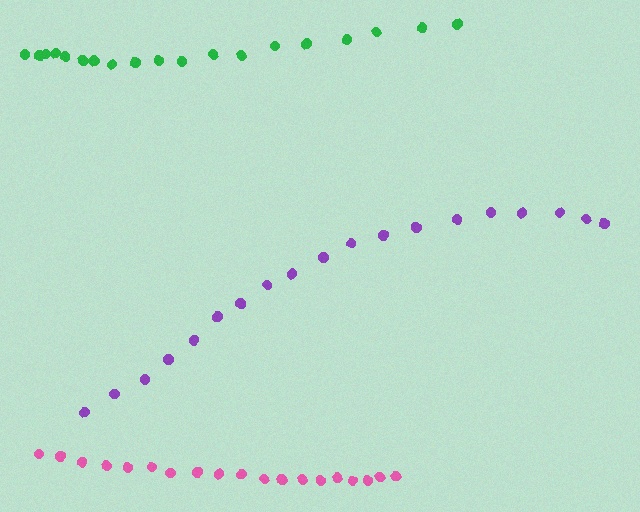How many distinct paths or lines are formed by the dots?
There are 3 distinct paths.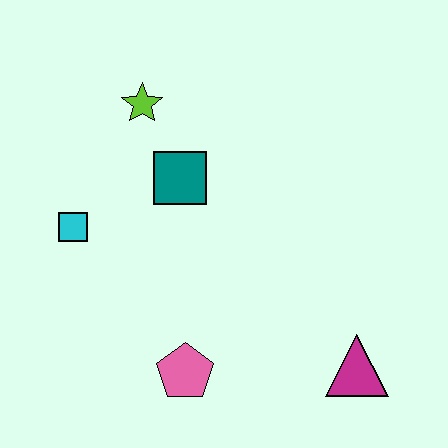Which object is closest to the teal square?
The lime star is closest to the teal square.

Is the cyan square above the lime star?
No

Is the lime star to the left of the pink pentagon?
Yes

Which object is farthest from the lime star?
The magenta triangle is farthest from the lime star.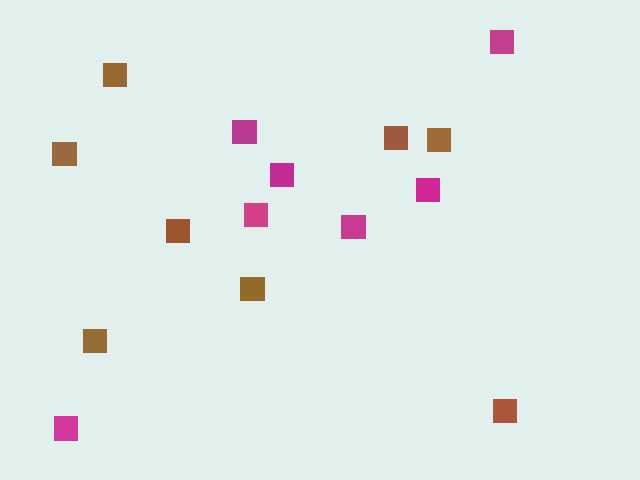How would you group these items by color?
There are 2 groups: one group of brown squares (8) and one group of magenta squares (7).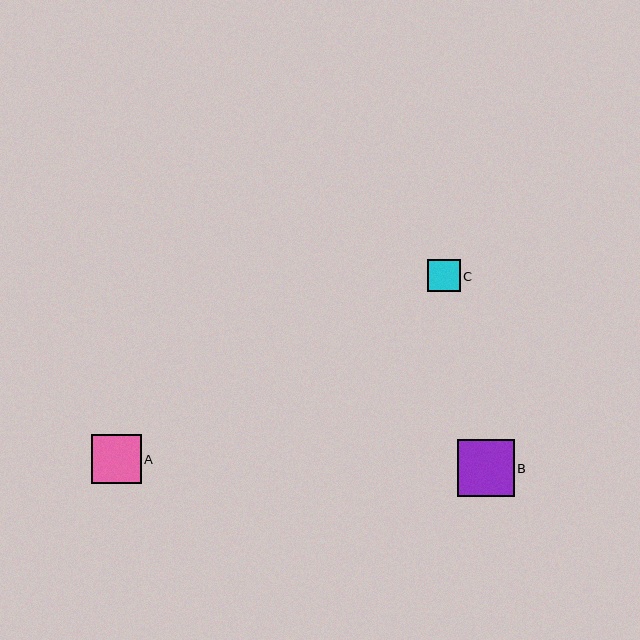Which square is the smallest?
Square C is the smallest with a size of approximately 32 pixels.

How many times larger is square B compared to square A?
Square B is approximately 1.2 times the size of square A.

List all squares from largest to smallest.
From largest to smallest: B, A, C.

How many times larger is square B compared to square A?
Square B is approximately 1.2 times the size of square A.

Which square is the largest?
Square B is the largest with a size of approximately 57 pixels.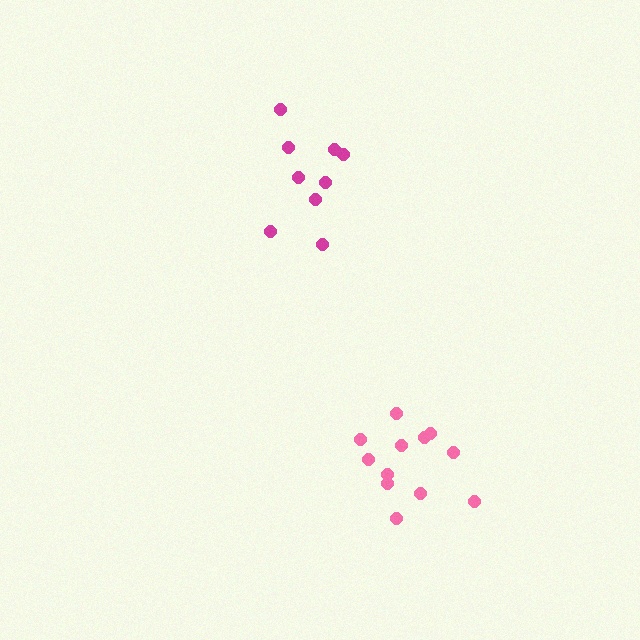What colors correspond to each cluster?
The clusters are colored: pink, magenta.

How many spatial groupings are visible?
There are 2 spatial groupings.